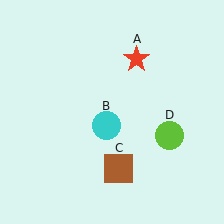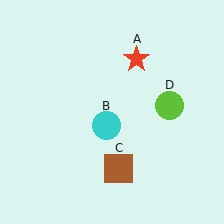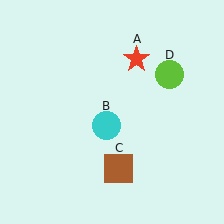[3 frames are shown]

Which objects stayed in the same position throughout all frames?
Red star (object A) and cyan circle (object B) and brown square (object C) remained stationary.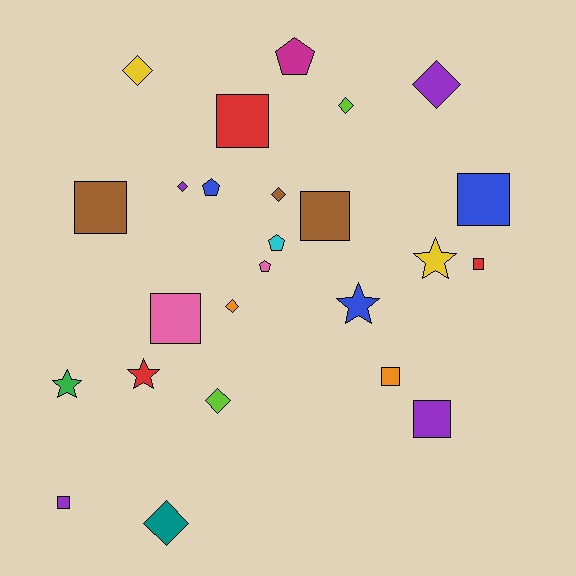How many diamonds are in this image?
There are 8 diamonds.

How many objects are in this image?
There are 25 objects.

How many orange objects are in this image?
There are 2 orange objects.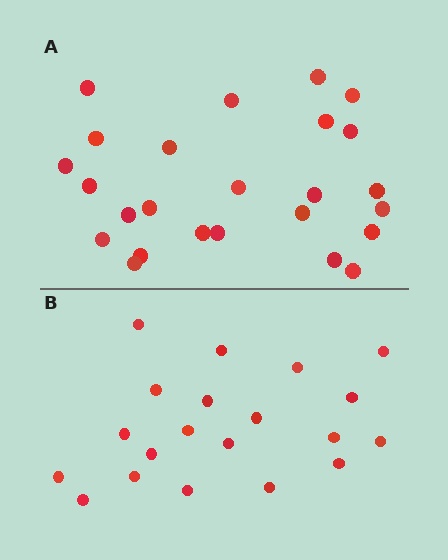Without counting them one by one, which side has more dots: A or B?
Region A (the top region) has more dots.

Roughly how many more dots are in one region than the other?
Region A has about 5 more dots than region B.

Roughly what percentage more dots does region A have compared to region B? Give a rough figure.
About 25% more.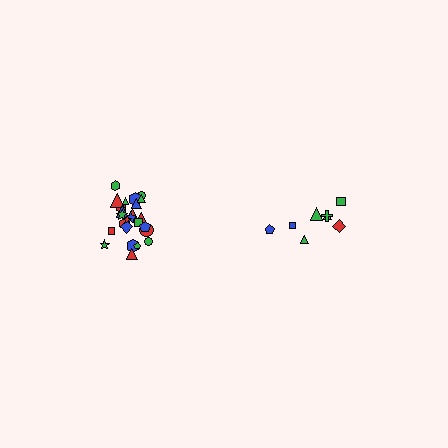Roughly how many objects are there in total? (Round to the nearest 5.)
Roughly 35 objects in total.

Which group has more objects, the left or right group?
The left group.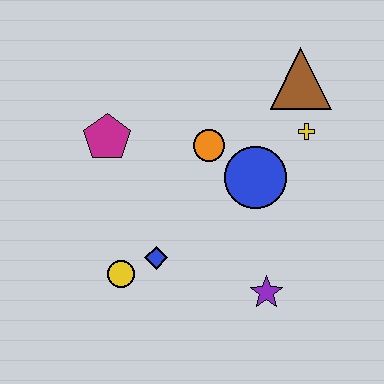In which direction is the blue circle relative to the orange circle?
The blue circle is to the right of the orange circle.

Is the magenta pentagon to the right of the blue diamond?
No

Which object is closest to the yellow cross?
The brown triangle is closest to the yellow cross.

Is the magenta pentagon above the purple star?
Yes